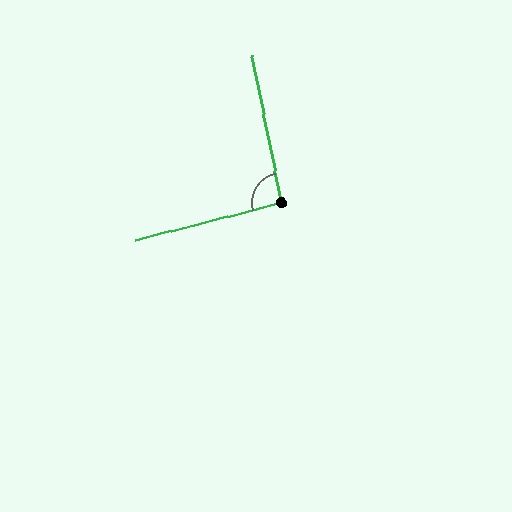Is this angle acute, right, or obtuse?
It is approximately a right angle.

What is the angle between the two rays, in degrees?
Approximately 93 degrees.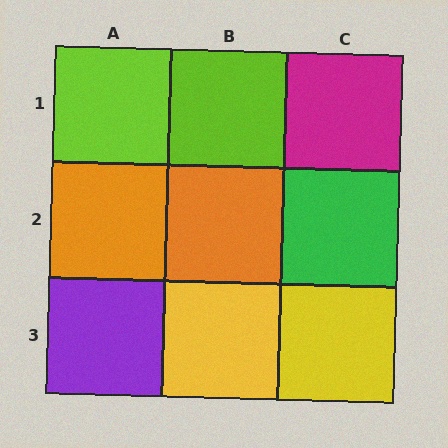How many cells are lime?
2 cells are lime.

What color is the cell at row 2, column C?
Green.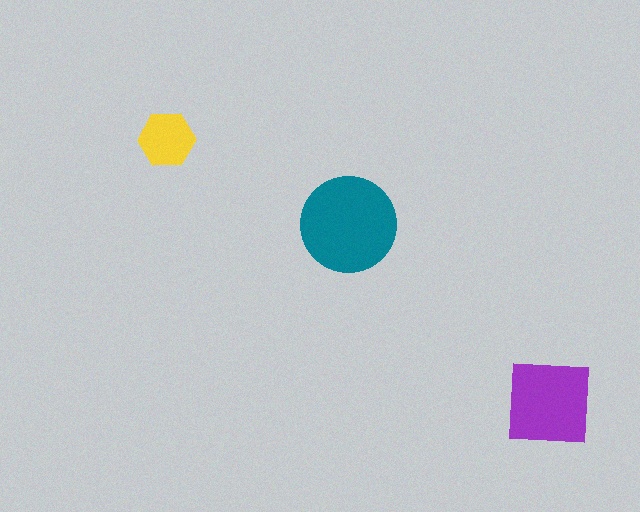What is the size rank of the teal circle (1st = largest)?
1st.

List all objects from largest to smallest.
The teal circle, the purple square, the yellow hexagon.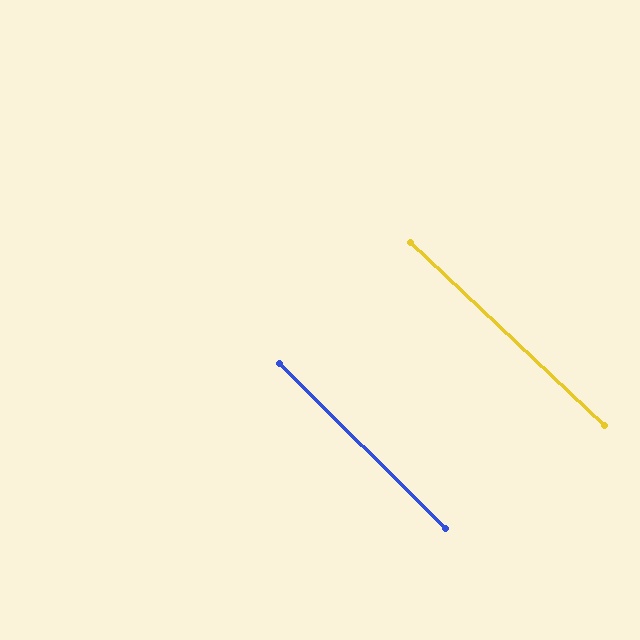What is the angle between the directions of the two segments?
Approximately 2 degrees.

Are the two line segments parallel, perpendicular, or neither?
Parallel — their directions differ by only 1.5°.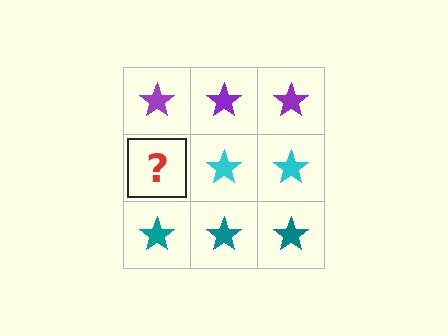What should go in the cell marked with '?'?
The missing cell should contain a cyan star.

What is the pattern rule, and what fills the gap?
The rule is that each row has a consistent color. The gap should be filled with a cyan star.